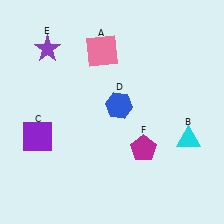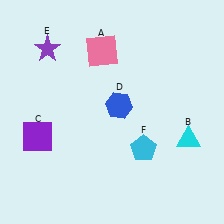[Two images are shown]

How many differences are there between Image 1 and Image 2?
There is 1 difference between the two images.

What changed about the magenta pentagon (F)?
In Image 1, F is magenta. In Image 2, it changed to cyan.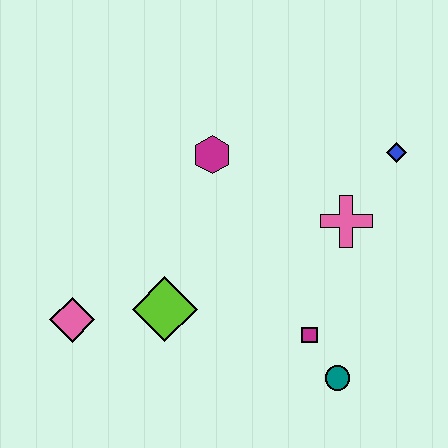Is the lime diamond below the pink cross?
Yes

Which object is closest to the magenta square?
The teal circle is closest to the magenta square.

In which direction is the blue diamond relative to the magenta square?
The blue diamond is above the magenta square.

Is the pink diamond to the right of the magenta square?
No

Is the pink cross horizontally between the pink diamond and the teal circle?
No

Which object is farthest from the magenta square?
The pink diamond is farthest from the magenta square.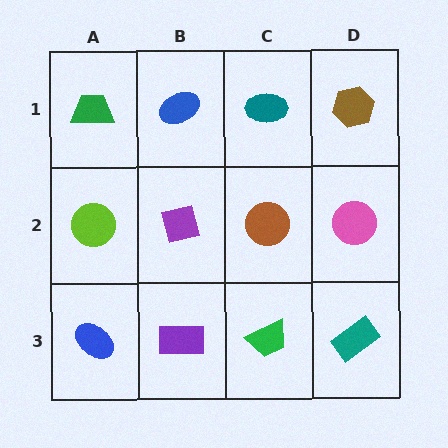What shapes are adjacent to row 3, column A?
A lime circle (row 2, column A), a purple rectangle (row 3, column B).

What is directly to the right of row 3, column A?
A purple rectangle.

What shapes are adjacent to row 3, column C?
A brown circle (row 2, column C), a purple rectangle (row 3, column B), a teal rectangle (row 3, column D).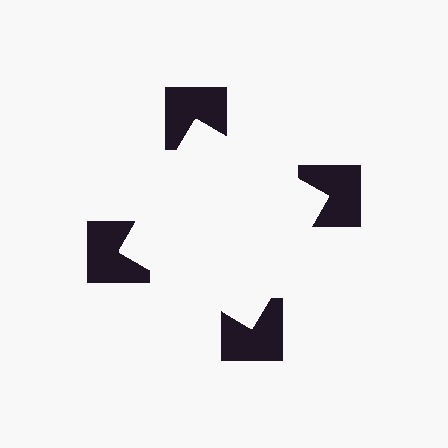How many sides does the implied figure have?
4 sides.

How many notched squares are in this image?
There are 4 — one at each vertex of the illusory square.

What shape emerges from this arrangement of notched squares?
An illusory square — its edges are inferred from the aligned wedge cuts in the notched squares, not physically drawn.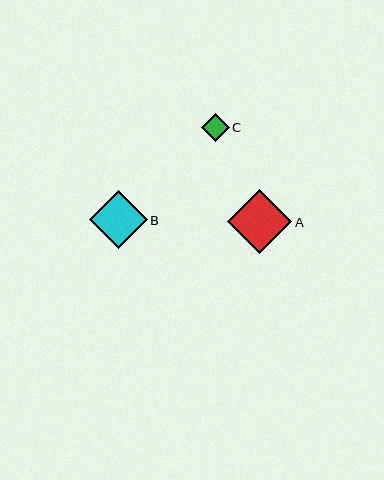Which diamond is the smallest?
Diamond C is the smallest with a size of approximately 28 pixels.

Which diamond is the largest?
Diamond A is the largest with a size of approximately 64 pixels.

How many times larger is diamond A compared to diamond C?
Diamond A is approximately 2.3 times the size of diamond C.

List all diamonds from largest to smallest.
From largest to smallest: A, B, C.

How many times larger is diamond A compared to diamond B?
Diamond A is approximately 1.1 times the size of diamond B.